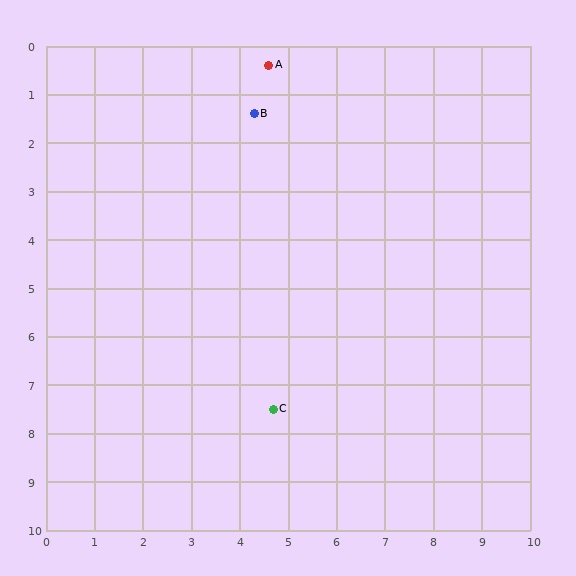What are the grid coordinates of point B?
Point B is at approximately (4.3, 1.4).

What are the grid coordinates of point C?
Point C is at approximately (4.7, 7.5).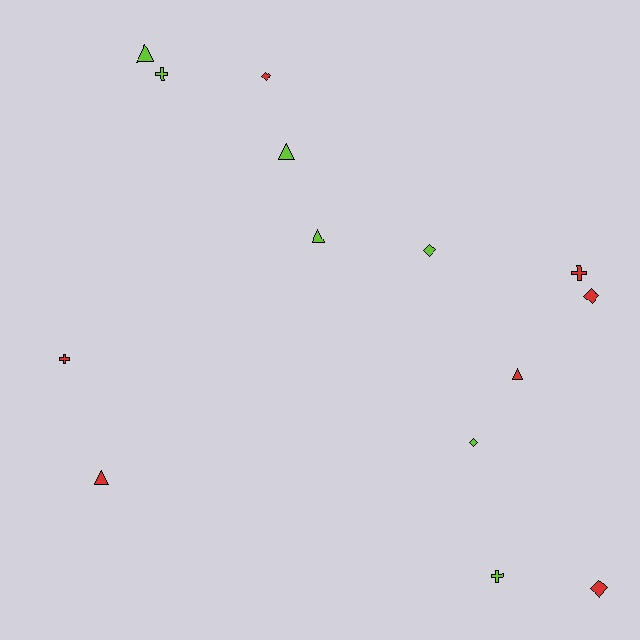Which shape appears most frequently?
Triangle, with 5 objects.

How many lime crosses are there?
There are 2 lime crosses.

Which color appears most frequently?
Red, with 7 objects.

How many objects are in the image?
There are 14 objects.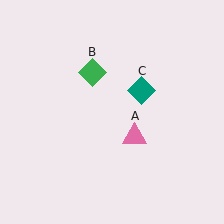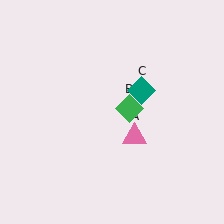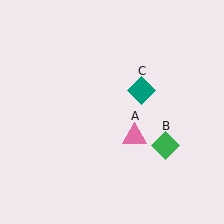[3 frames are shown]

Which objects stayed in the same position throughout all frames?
Pink triangle (object A) and teal diamond (object C) remained stationary.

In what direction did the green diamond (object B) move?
The green diamond (object B) moved down and to the right.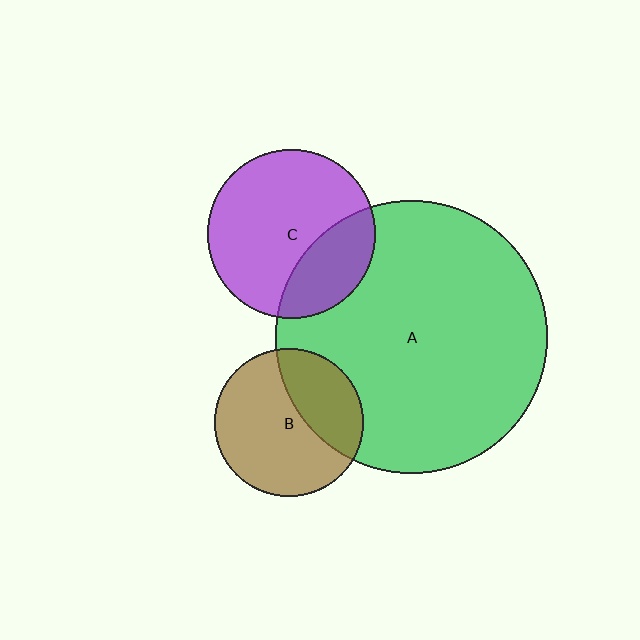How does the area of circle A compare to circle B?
Approximately 3.4 times.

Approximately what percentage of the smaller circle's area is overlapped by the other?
Approximately 30%.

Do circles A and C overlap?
Yes.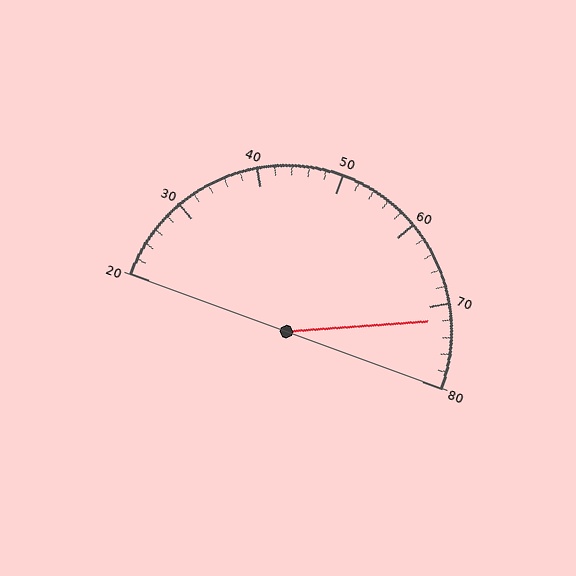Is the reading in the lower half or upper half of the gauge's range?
The reading is in the upper half of the range (20 to 80).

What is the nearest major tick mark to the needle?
The nearest major tick mark is 70.